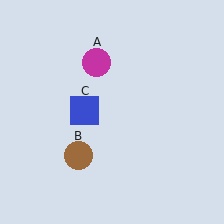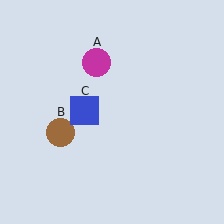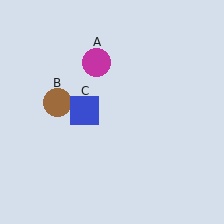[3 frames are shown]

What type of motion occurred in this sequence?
The brown circle (object B) rotated clockwise around the center of the scene.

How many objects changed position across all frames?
1 object changed position: brown circle (object B).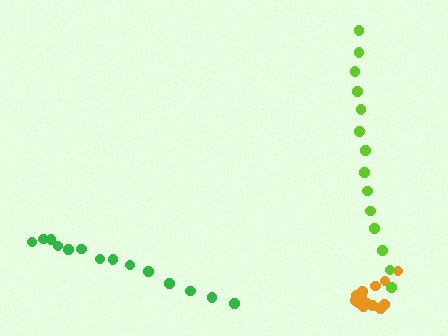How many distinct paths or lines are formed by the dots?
There are 3 distinct paths.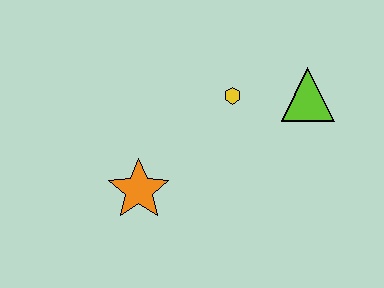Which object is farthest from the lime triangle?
The orange star is farthest from the lime triangle.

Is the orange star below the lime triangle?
Yes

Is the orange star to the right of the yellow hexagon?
No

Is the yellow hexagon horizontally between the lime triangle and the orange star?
Yes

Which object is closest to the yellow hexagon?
The lime triangle is closest to the yellow hexagon.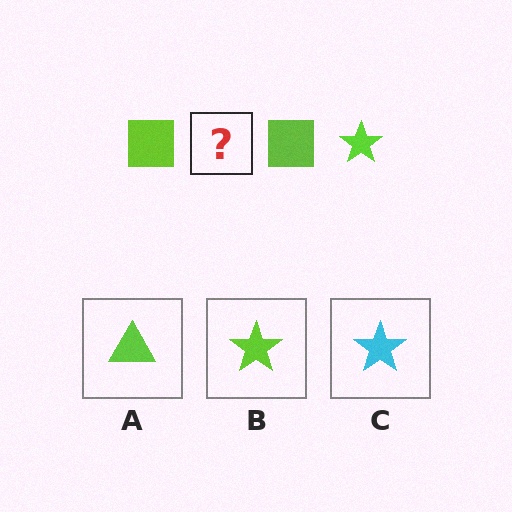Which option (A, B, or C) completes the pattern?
B.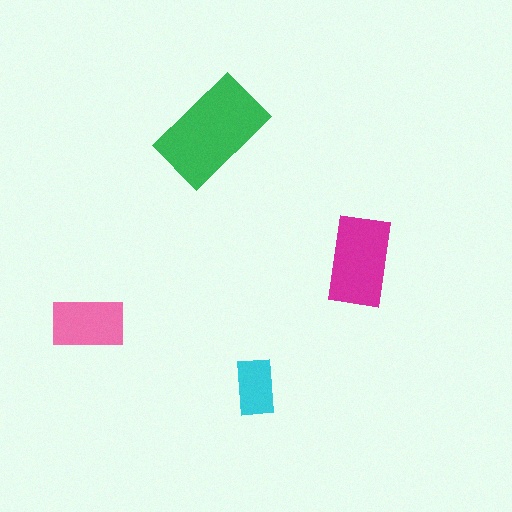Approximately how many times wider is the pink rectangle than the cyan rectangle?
About 1.5 times wider.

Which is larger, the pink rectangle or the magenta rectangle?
The magenta one.